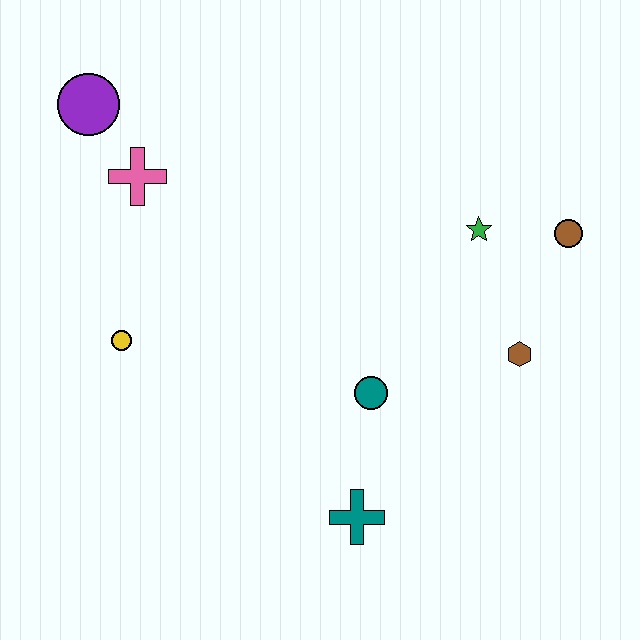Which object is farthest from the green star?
The purple circle is farthest from the green star.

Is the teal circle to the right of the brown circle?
No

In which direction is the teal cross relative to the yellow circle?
The teal cross is to the right of the yellow circle.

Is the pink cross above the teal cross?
Yes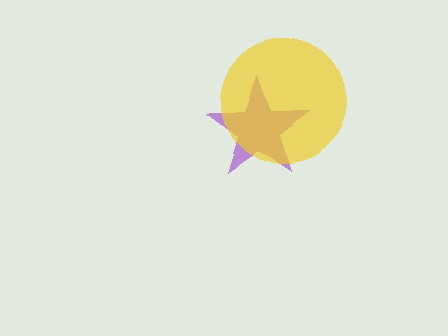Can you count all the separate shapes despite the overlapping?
Yes, there are 2 separate shapes.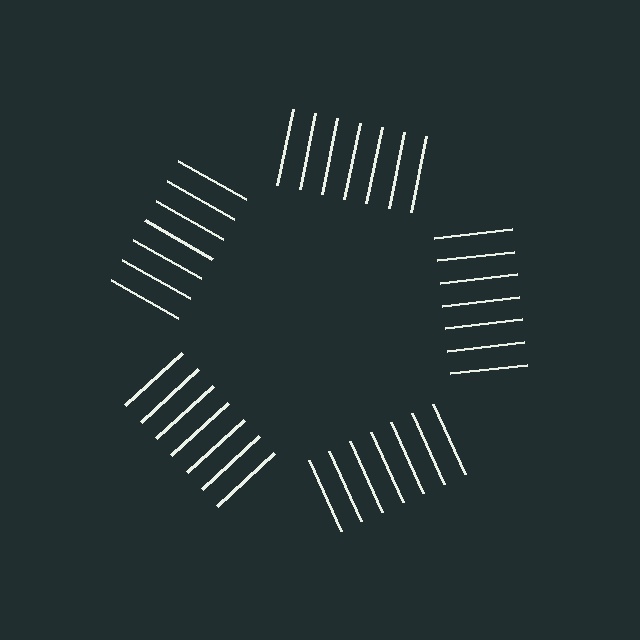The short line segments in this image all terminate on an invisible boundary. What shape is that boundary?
An illusory pentagon — the line segments terminate on its edges but no continuous stroke is drawn.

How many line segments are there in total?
35 — 7 along each of the 5 edges.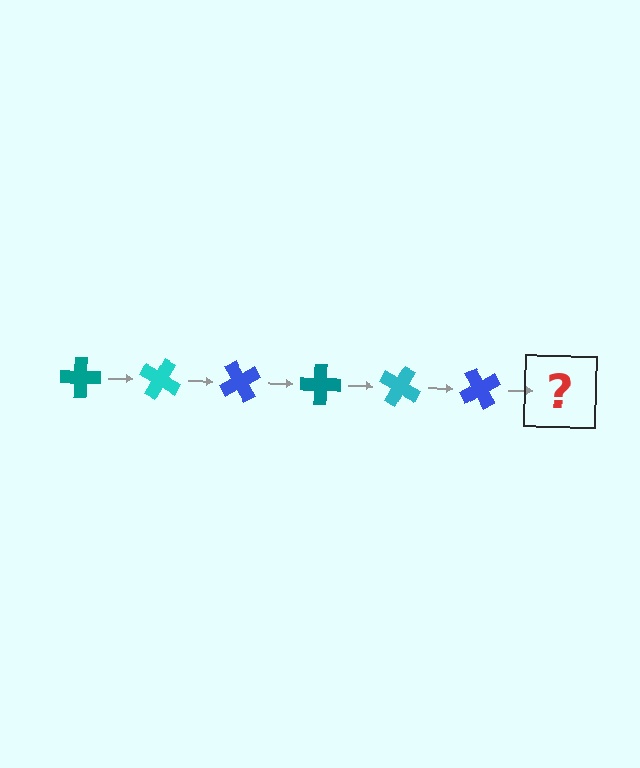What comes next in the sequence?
The next element should be a teal cross, rotated 180 degrees from the start.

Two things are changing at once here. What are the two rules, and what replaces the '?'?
The two rules are that it rotates 30 degrees each step and the color cycles through teal, cyan, and blue. The '?' should be a teal cross, rotated 180 degrees from the start.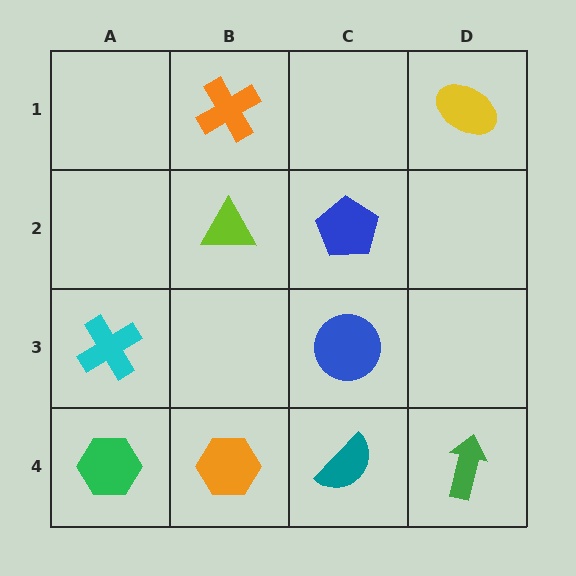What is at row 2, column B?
A lime triangle.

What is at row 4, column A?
A green hexagon.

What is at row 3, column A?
A cyan cross.